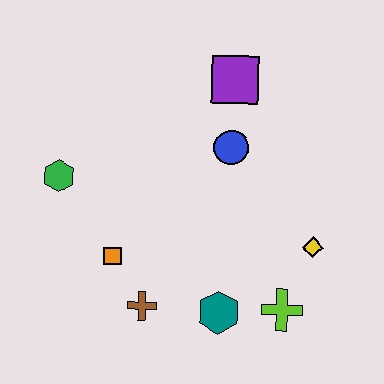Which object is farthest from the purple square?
The brown cross is farthest from the purple square.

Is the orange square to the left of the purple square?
Yes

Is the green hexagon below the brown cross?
No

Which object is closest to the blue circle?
The purple square is closest to the blue circle.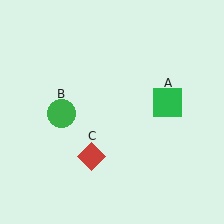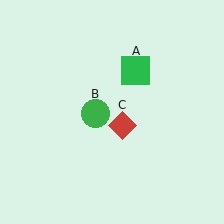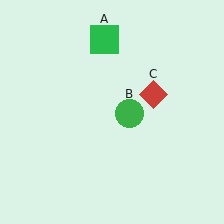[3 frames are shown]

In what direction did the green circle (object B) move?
The green circle (object B) moved right.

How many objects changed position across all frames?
3 objects changed position: green square (object A), green circle (object B), red diamond (object C).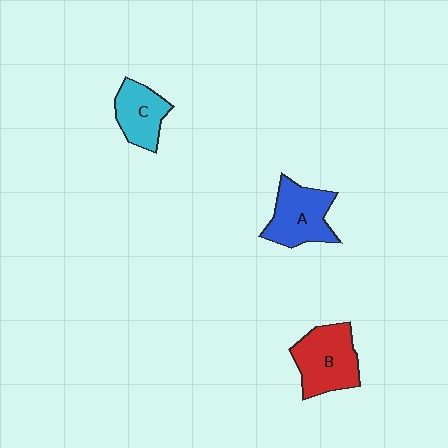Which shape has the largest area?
Shape B (red).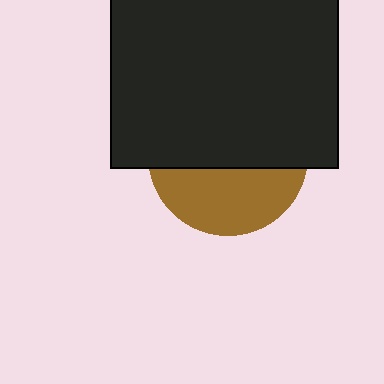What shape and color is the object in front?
The object in front is a black square.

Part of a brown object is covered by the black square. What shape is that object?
It is a circle.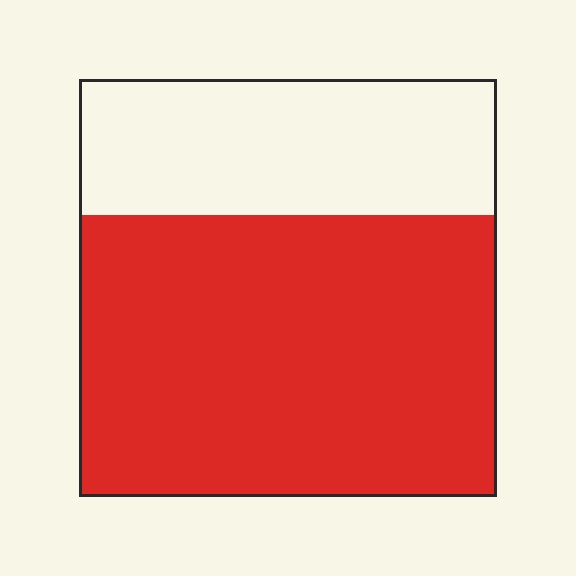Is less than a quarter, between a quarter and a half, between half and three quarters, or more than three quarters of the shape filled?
Between half and three quarters.